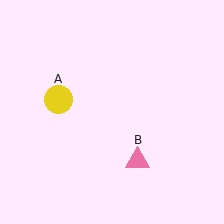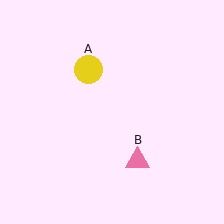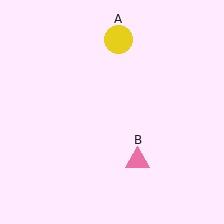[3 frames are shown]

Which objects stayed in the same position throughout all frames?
Pink triangle (object B) remained stationary.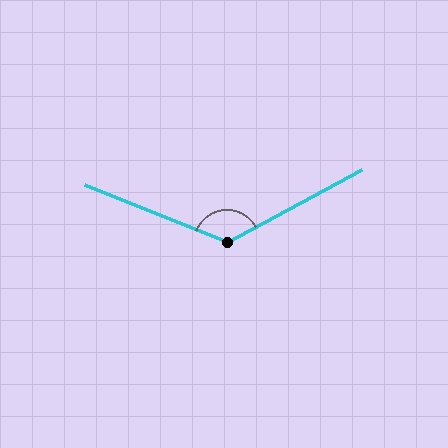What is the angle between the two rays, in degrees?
Approximately 129 degrees.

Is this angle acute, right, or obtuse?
It is obtuse.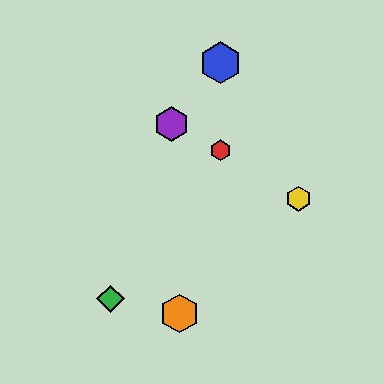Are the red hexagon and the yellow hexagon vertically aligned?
No, the red hexagon is at x≈220 and the yellow hexagon is at x≈298.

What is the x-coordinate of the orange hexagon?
The orange hexagon is at x≈180.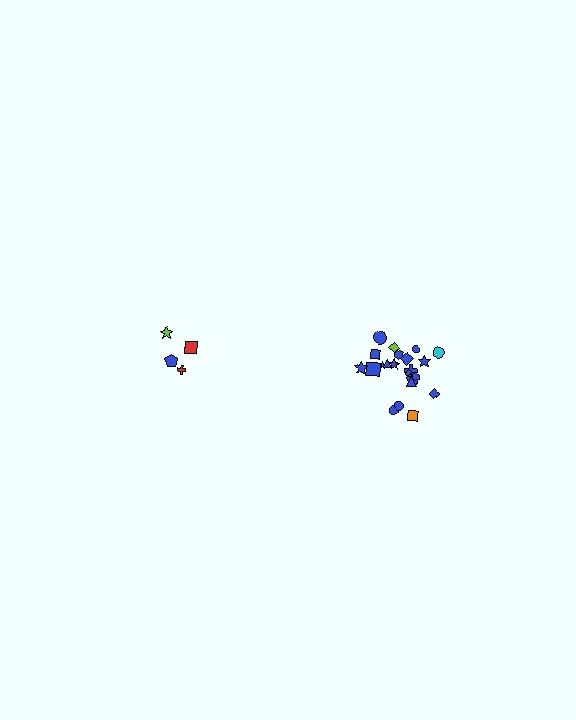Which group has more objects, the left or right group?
The right group.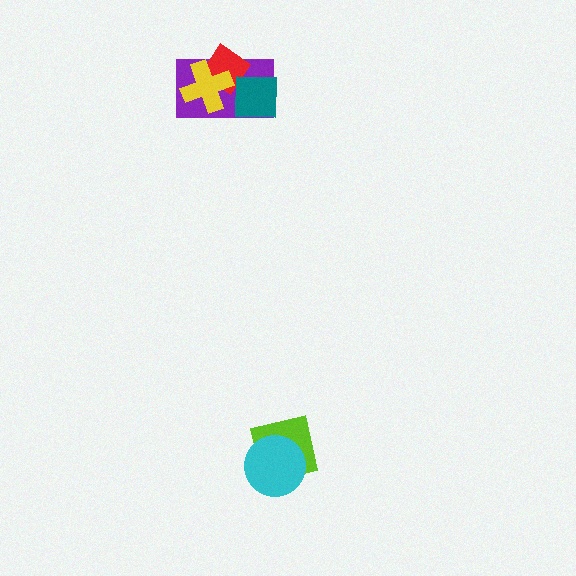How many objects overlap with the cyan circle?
1 object overlaps with the cyan circle.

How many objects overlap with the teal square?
2 objects overlap with the teal square.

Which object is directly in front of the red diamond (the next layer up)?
The yellow cross is directly in front of the red diamond.